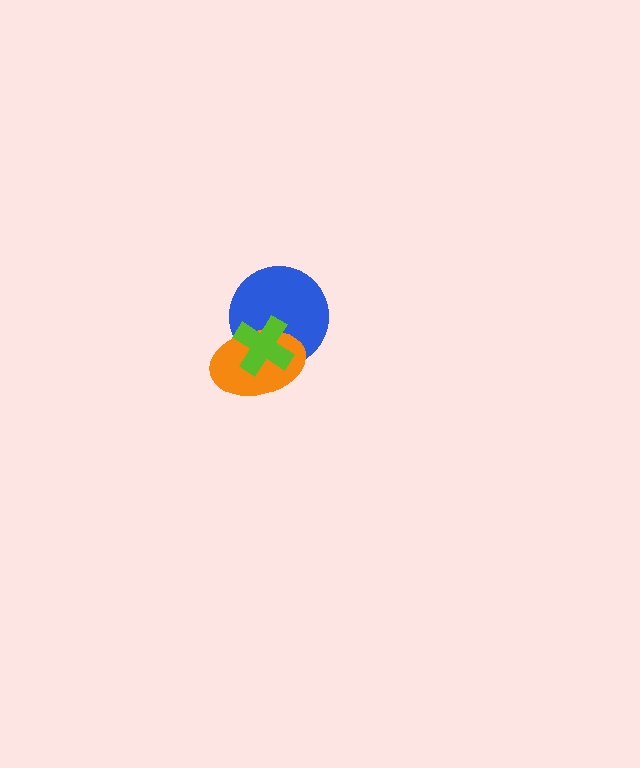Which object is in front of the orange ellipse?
The lime cross is in front of the orange ellipse.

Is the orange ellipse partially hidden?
Yes, it is partially covered by another shape.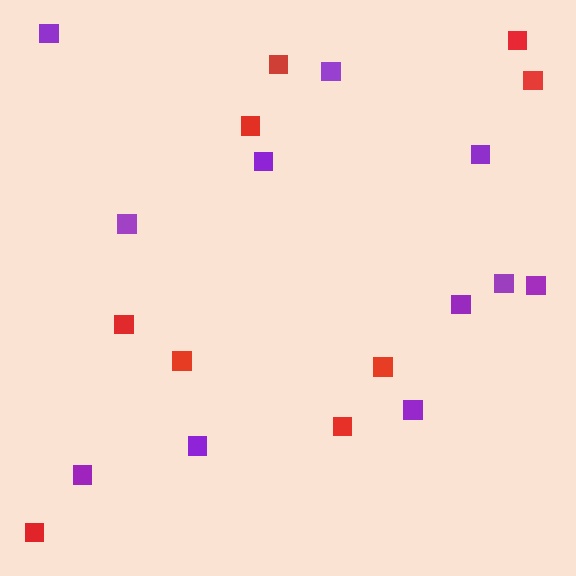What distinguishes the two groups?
There are 2 groups: one group of red squares (9) and one group of purple squares (11).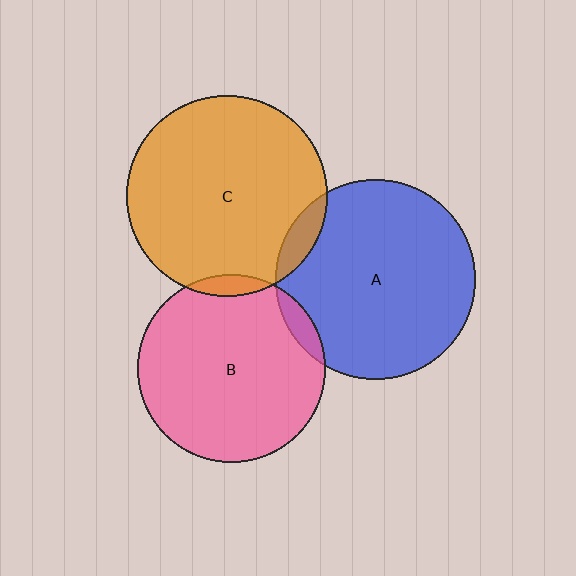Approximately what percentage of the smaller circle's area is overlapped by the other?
Approximately 5%.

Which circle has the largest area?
Circle C (orange).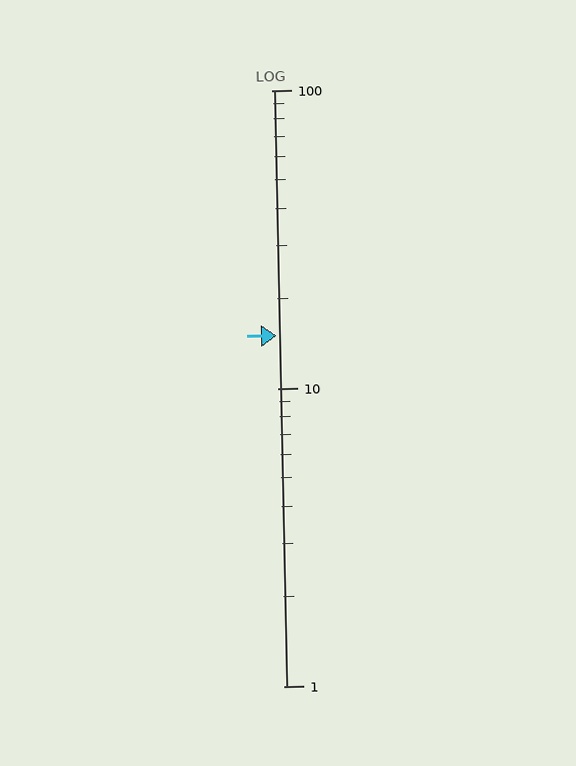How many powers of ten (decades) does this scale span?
The scale spans 2 decades, from 1 to 100.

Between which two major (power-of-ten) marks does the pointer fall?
The pointer is between 10 and 100.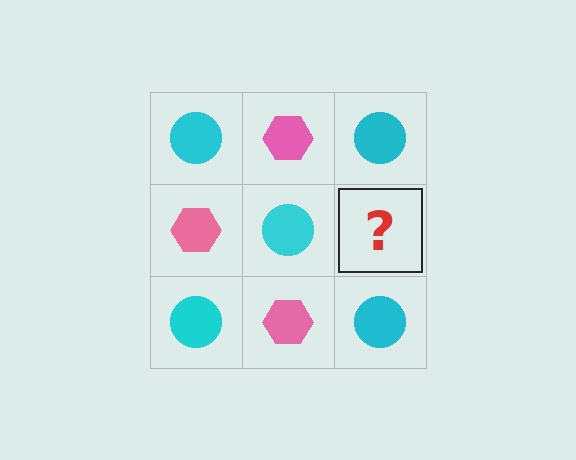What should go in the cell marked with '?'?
The missing cell should contain a pink hexagon.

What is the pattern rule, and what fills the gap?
The rule is that it alternates cyan circle and pink hexagon in a checkerboard pattern. The gap should be filled with a pink hexagon.